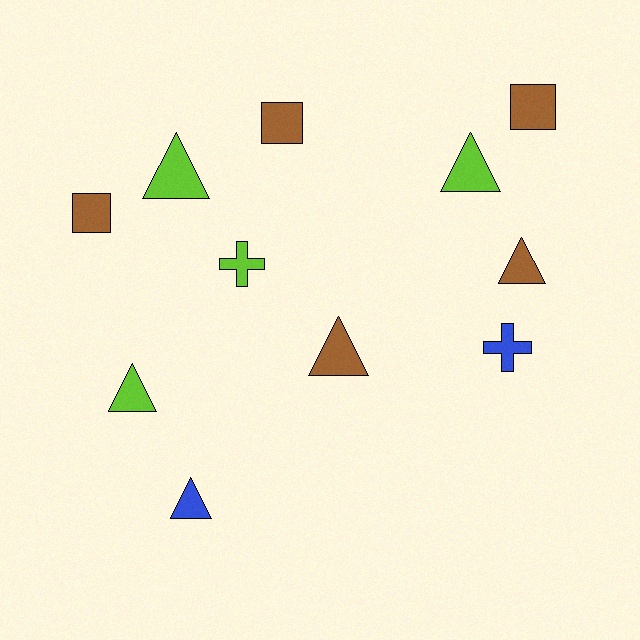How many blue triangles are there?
There is 1 blue triangle.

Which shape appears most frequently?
Triangle, with 6 objects.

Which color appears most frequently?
Brown, with 5 objects.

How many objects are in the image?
There are 11 objects.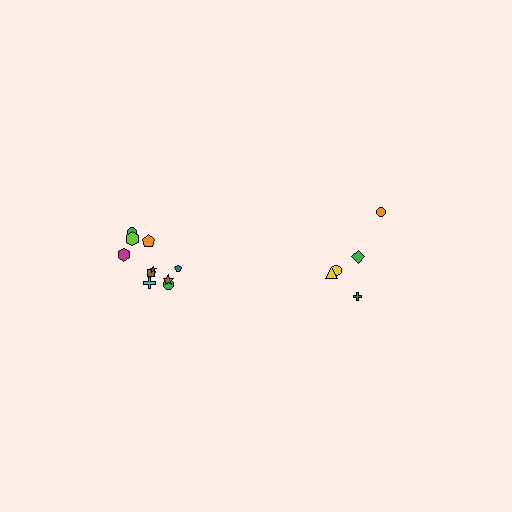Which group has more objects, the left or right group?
The left group.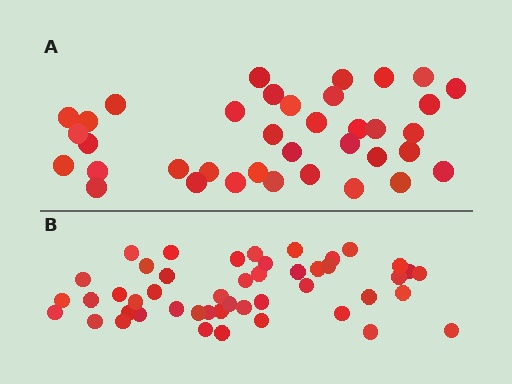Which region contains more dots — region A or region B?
Region B (the bottom region) has more dots.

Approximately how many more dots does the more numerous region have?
Region B has roughly 10 or so more dots than region A.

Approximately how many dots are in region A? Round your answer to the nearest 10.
About 40 dots. (The exact count is 37, which rounds to 40.)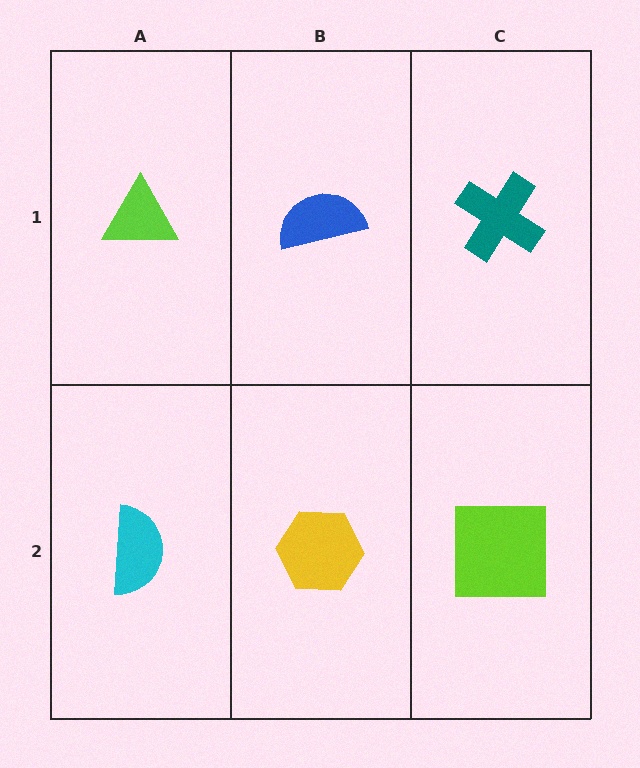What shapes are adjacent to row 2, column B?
A blue semicircle (row 1, column B), a cyan semicircle (row 2, column A), a lime square (row 2, column C).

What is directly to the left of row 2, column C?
A yellow hexagon.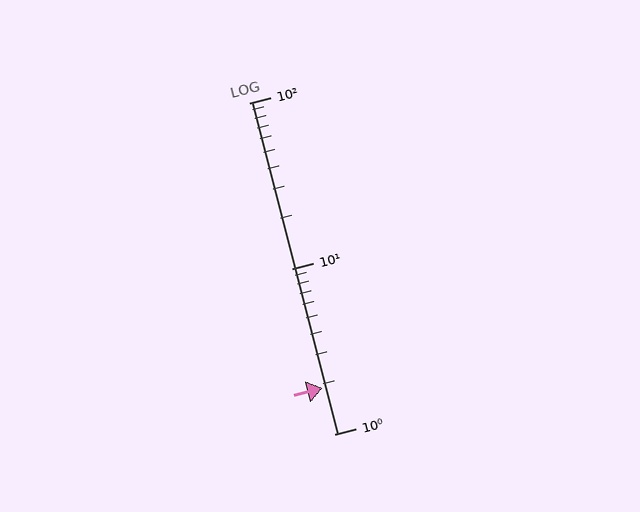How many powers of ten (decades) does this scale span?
The scale spans 2 decades, from 1 to 100.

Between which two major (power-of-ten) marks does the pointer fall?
The pointer is between 1 and 10.